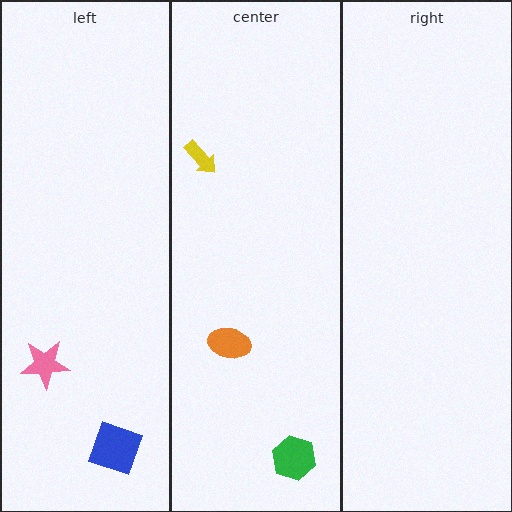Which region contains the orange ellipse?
The center region.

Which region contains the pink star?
The left region.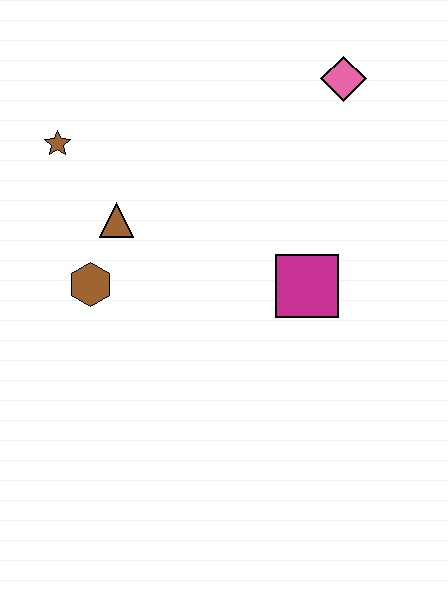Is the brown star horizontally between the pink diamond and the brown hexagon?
No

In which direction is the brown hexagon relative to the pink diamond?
The brown hexagon is to the left of the pink diamond.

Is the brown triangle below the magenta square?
No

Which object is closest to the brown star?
The brown triangle is closest to the brown star.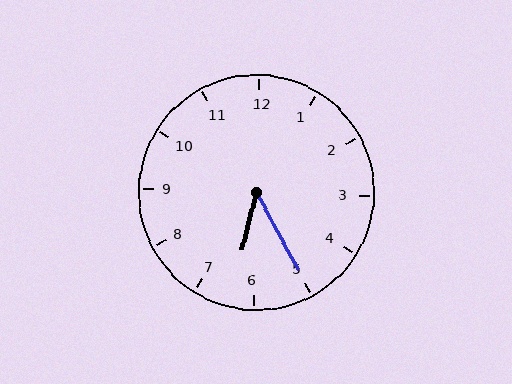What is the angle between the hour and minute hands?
Approximately 42 degrees.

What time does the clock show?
6:25.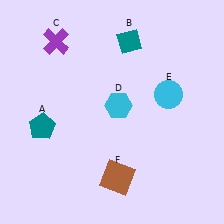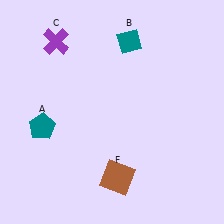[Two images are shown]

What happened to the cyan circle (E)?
The cyan circle (E) was removed in Image 2. It was in the top-right area of Image 1.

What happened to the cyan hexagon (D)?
The cyan hexagon (D) was removed in Image 2. It was in the top-right area of Image 1.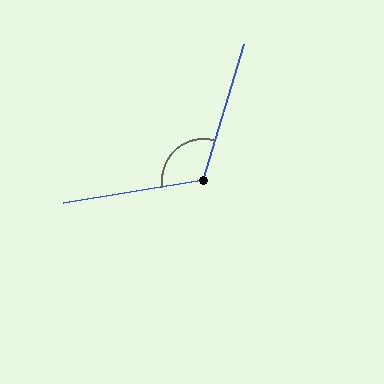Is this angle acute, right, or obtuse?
It is obtuse.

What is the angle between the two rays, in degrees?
Approximately 116 degrees.